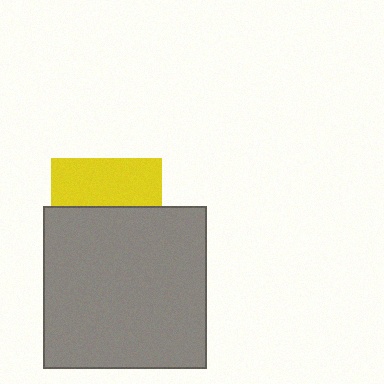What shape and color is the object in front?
The object in front is a gray square.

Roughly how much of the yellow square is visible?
A small part of it is visible (roughly 43%).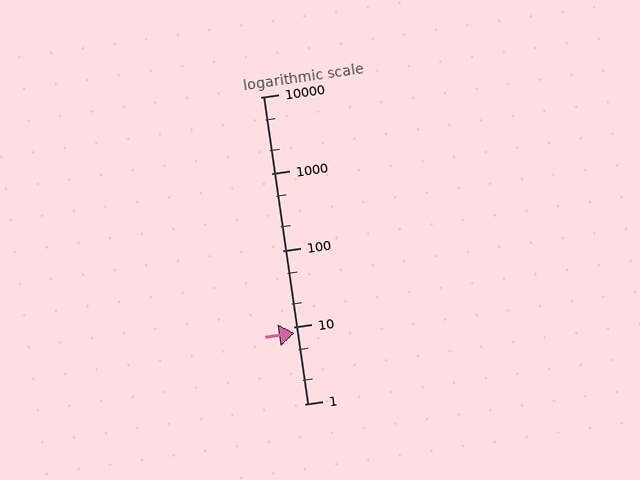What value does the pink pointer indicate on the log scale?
The pointer indicates approximately 8.3.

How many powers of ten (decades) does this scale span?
The scale spans 4 decades, from 1 to 10000.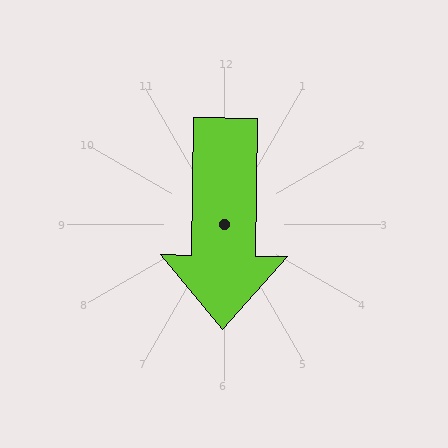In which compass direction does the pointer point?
South.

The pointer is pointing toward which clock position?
Roughly 6 o'clock.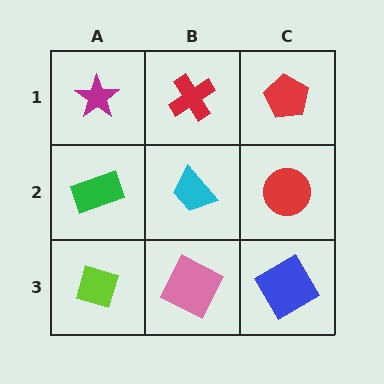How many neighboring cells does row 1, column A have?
2.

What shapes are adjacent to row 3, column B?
A cyan trapezoid (row 2, column B), a lime diamond (row 3, column A), a blue diamond (row 3, column C).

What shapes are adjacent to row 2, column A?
A magenta star (row 1, column A), a lime diamond (row 3, column A), a cyan trapezoid (row 2, column B).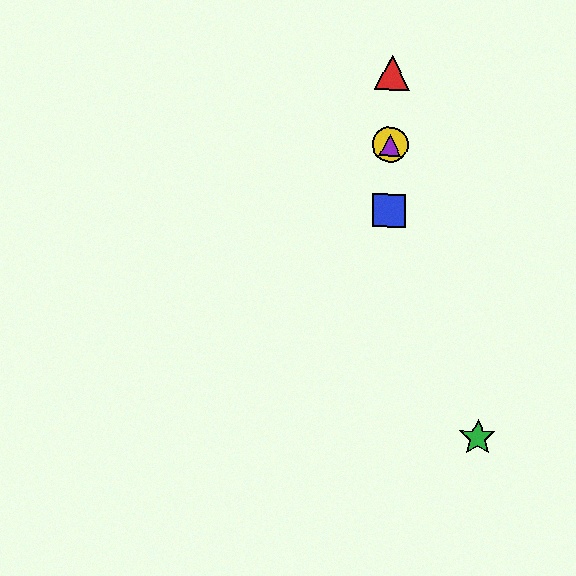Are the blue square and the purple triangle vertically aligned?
Yes, both are at x≈389.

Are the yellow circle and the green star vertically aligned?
No, the yellow circle is at x≈390 and the green star is at x≈477.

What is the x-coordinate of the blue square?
The blue square is at x≈389.